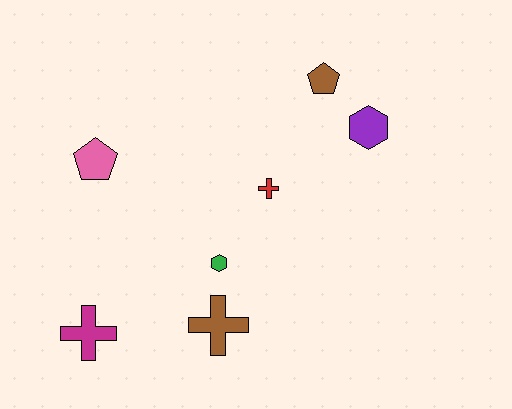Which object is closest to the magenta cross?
The brown cross is closest to the magenta cross.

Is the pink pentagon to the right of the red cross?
No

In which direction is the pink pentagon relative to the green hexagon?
The pink pentagon is to the left of the green hexagon.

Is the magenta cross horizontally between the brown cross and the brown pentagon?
No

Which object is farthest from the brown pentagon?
The magenta cross is farthest from the brown pentagon.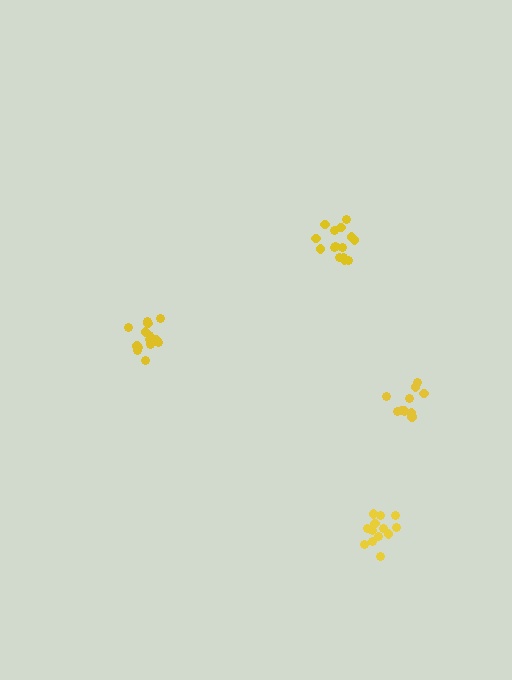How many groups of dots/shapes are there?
There are 4 groups.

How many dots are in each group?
Group 1: 13 dots, Group 2: 15 dots, Group 3: 10 dots, Group 4: 15 dots (53 total).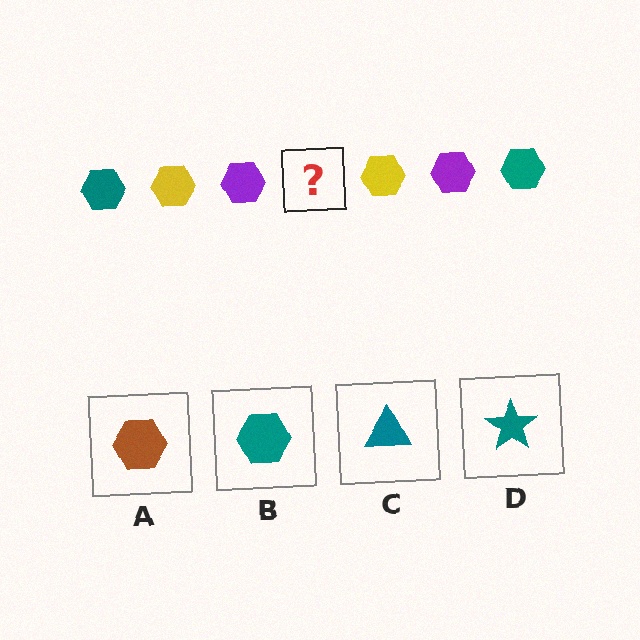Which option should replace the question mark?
Option B.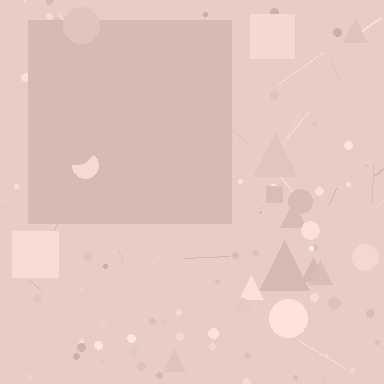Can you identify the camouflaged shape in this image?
The camouflaged shape is a square.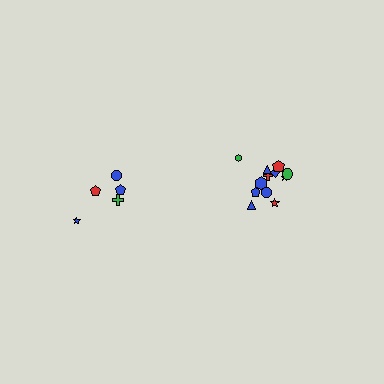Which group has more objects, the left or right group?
The right group.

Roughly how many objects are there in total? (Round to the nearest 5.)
Roughly 15 objects in total.